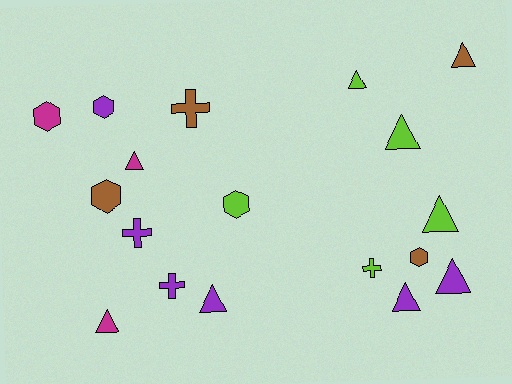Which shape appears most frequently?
Triangle, with 9 objects.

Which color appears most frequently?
Purple, with 6 objects.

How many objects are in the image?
There are 18 objects.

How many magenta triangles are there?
There are 2 magenta triangles.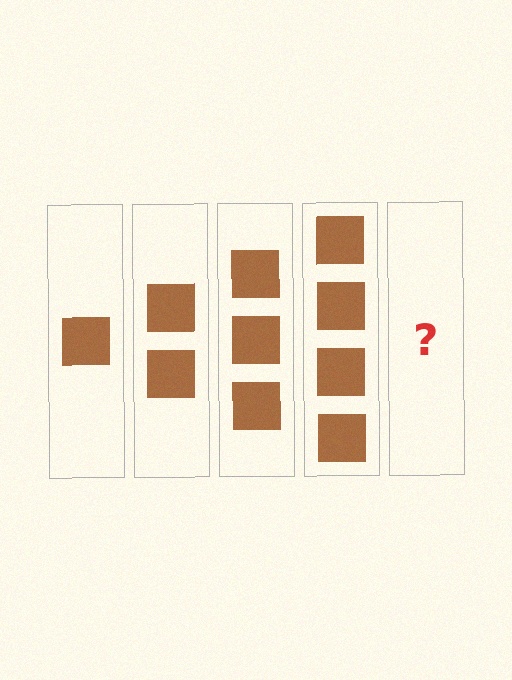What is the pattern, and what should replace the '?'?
The pattern is that each step adds one more square. The '?' should be 5 squares.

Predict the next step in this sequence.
The next step is 5 squares.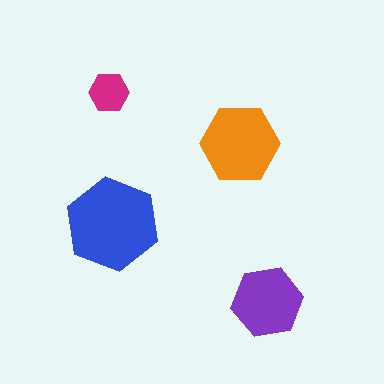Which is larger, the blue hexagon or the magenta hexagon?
The blue one.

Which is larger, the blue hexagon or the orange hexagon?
The blue one.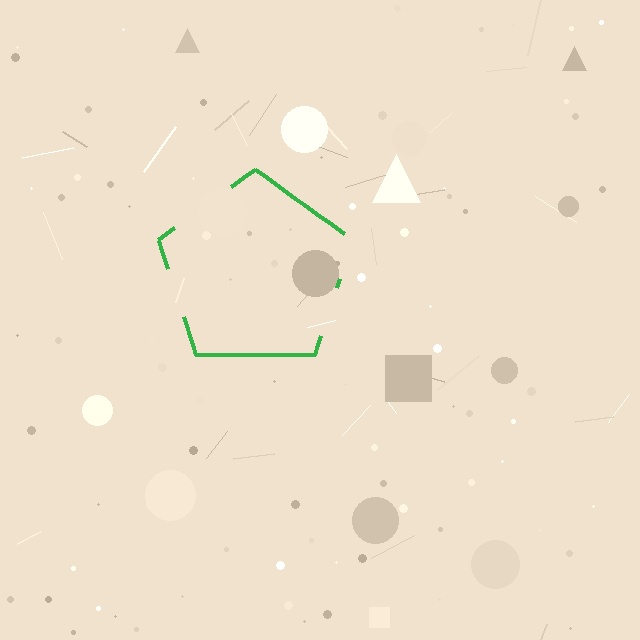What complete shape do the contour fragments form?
The contour fragments form a pentagon.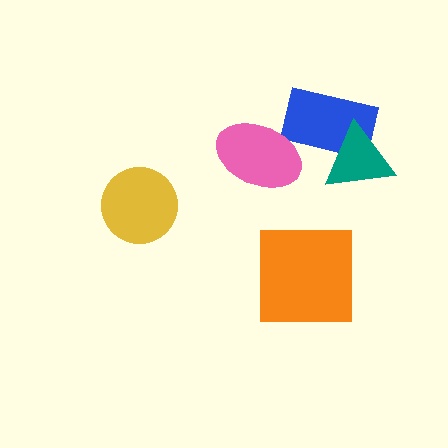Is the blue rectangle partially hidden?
Yes, it is partially covered by another shape.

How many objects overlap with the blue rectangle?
2 objects overlap with the blue rectangle.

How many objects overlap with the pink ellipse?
1 object overlaps with the pink ellipse.